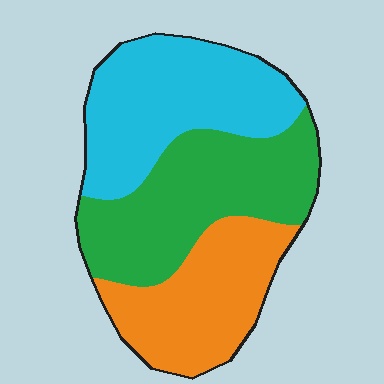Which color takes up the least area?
Orange, at roughly 30%.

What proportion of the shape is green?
Green takes up between a third and a half of the shape.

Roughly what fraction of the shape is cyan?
Cyan covers 35% of the shape.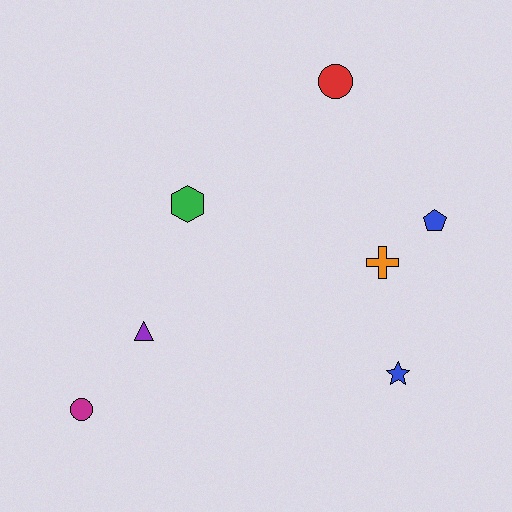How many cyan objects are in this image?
There are no cyan objects.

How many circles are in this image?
There are 2 circles.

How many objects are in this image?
There are 7 objects.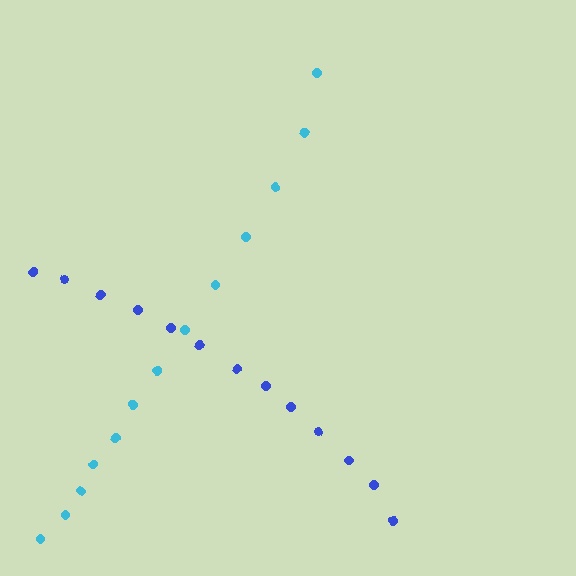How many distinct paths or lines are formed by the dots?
There are 2 distinct paths.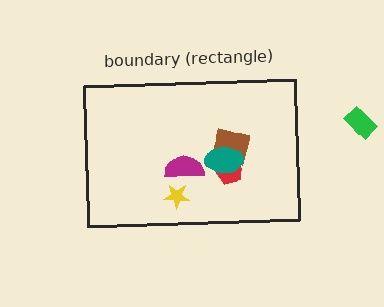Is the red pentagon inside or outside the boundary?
Inside.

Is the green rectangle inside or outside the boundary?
Outside.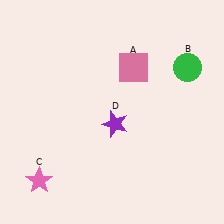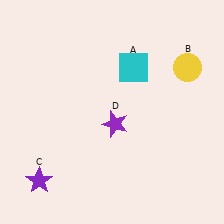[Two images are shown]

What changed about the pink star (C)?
In Image 1, C is pink. In Image 2, it changed to purple.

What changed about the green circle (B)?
In Image 1, B is green. In Image 2, it changed to yellow.